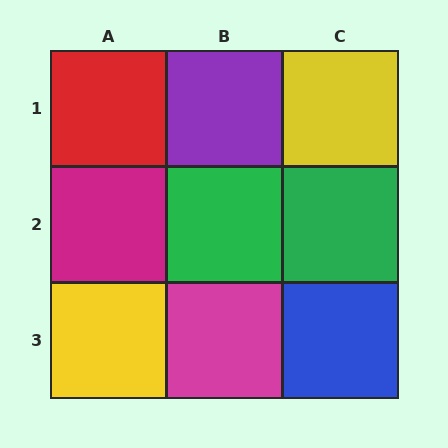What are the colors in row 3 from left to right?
Yellow, magenta, blue.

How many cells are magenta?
2 cells are magenta.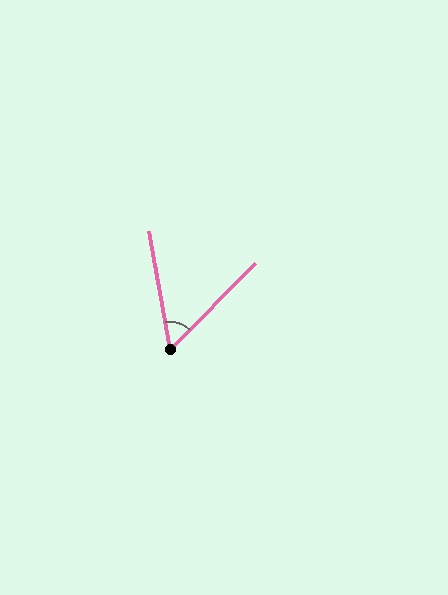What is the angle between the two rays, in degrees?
Approximately 55 degrees.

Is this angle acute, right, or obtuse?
It is acute.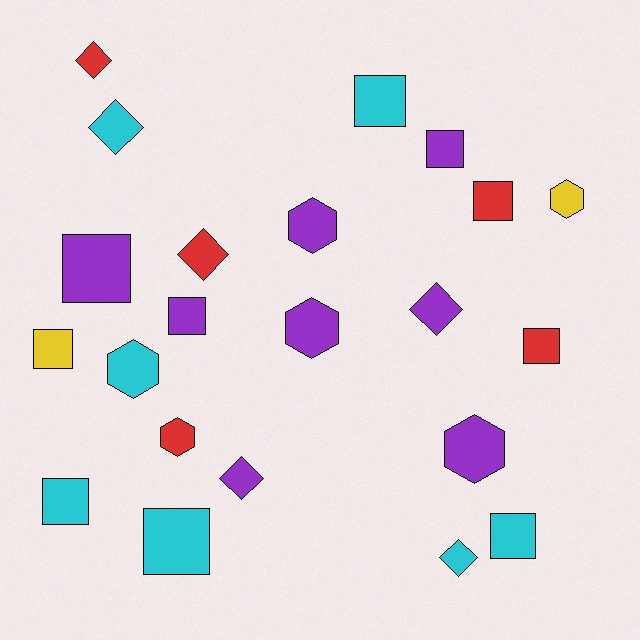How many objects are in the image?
There are 22 objects.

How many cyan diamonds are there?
There are 2 cyan diamonds.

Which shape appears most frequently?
Square, with 10 objects.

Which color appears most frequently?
Purple, with 8 objects.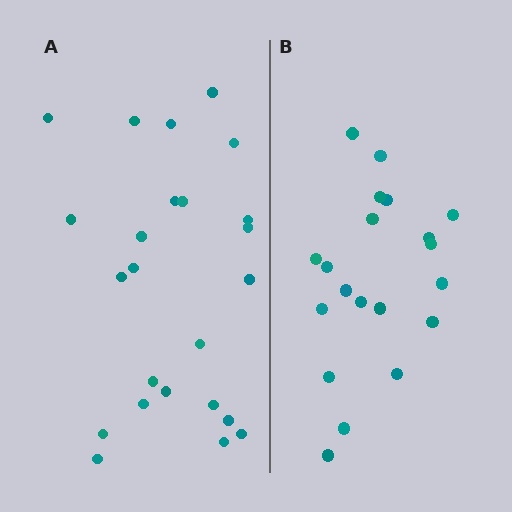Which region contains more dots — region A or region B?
Region A (the left region) has more dots.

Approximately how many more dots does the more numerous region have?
Region A has about 4 more dots than region B.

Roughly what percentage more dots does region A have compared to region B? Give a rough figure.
About 20% more.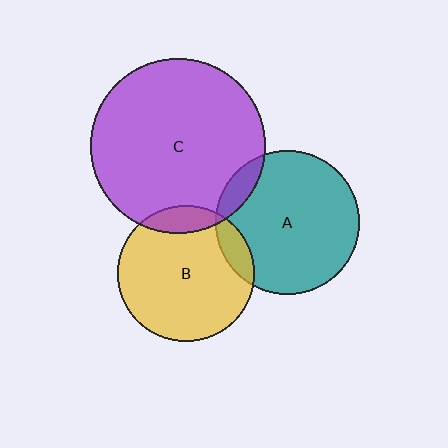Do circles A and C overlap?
Yes.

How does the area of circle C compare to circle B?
Approximately 1.6 times.